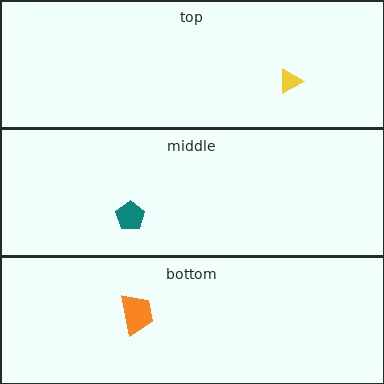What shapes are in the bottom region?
The orange trapezoid.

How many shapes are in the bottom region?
1.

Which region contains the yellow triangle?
The top region.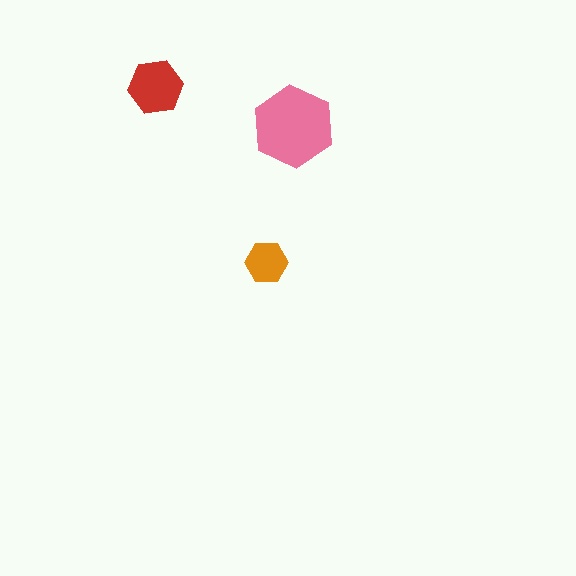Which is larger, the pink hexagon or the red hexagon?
The pink one.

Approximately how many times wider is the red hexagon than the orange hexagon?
About 1.5 times wider.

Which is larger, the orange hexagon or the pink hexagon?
The pink one.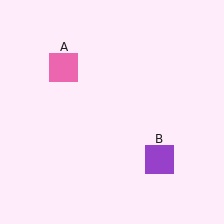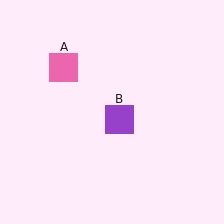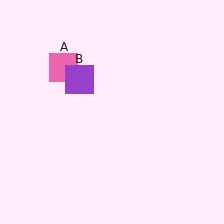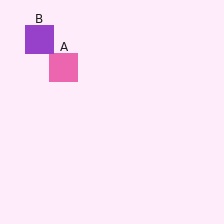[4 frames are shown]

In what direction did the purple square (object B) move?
The purple square (object B) moved up and to the left.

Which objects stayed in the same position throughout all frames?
Pink square (object A) remained stationary.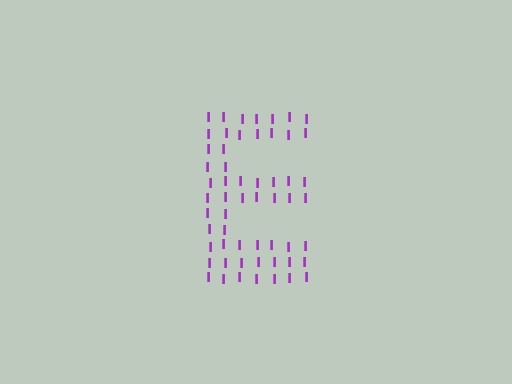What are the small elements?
The small elements are letter I's.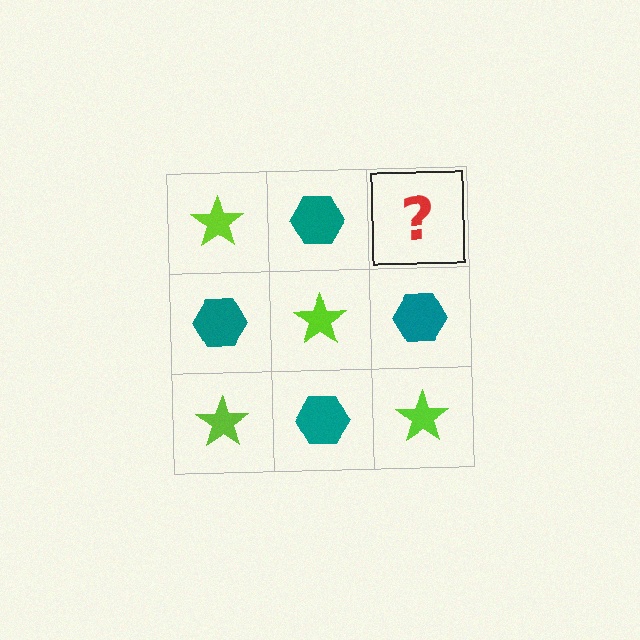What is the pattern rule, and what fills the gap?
The rule is that it alternates lime star and teal hexagon in a checkerboard pattern. The gap should be filled with a lime star.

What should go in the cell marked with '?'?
The missing cell should contain a lime star.